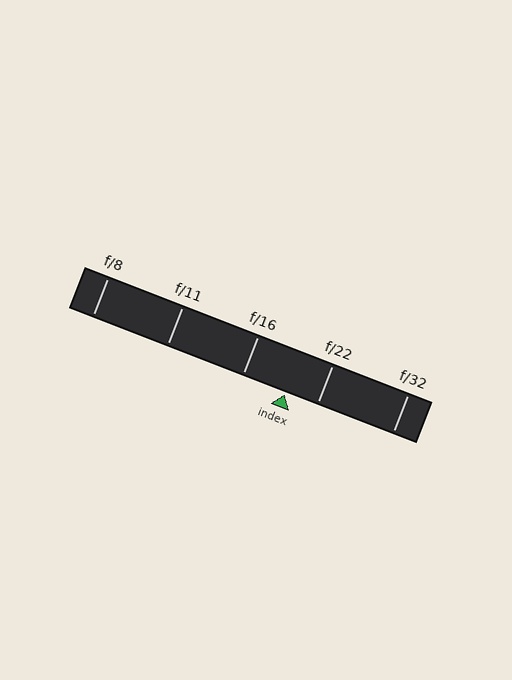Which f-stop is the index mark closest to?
The index mark is closest to f/22.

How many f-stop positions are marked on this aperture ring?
There are 5 f-stop positions marked.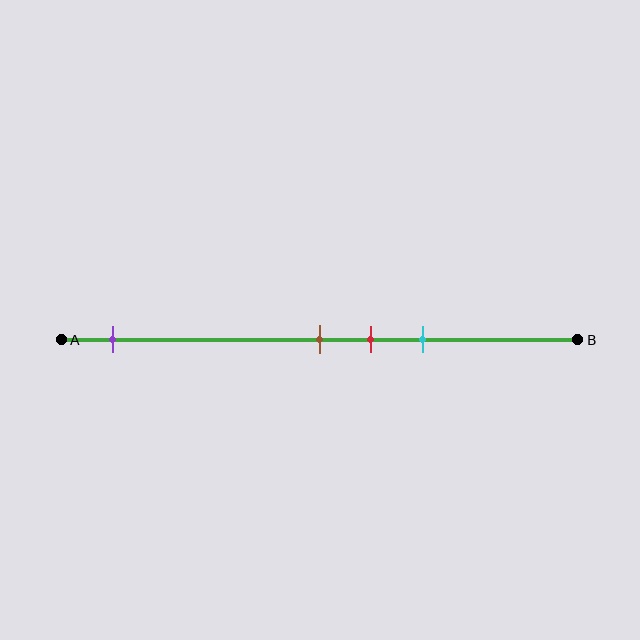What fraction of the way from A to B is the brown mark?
The brown mark is approximately 50% (0.5) of the way from A to B.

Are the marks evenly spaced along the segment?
No, the marks are not evenly spaced.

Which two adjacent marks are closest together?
The brown and red marks are the closest adjacent pair.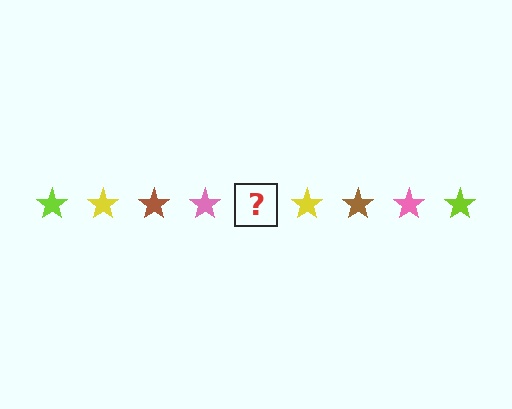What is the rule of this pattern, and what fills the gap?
The rule is that the pattern cycles through lime, yellow, brown, pink stars. The gap should be filled with a lime star.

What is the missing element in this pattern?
The missing element is a lime star.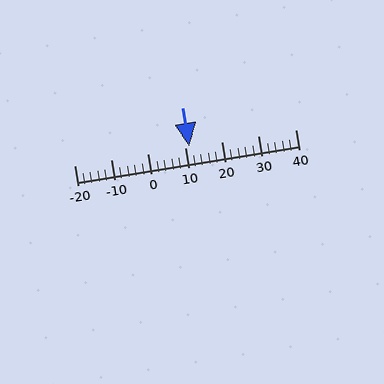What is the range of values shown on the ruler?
The ruler shows values from -20 to 40.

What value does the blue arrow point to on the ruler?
The blue arrow points to approximately 11.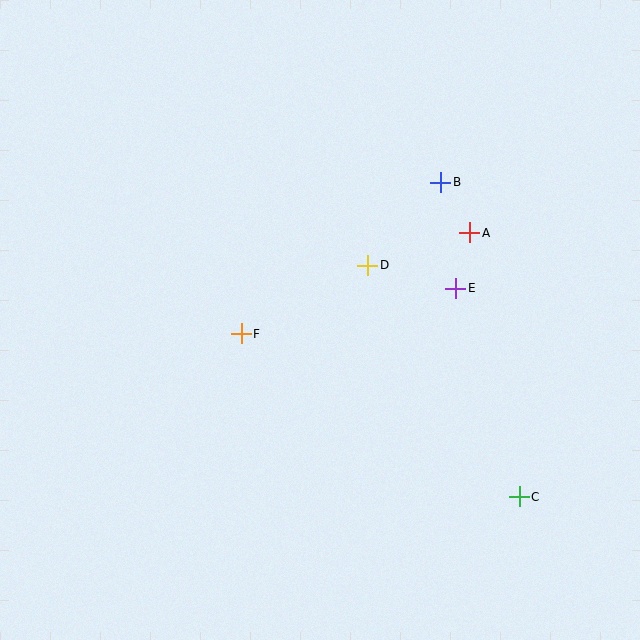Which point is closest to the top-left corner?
Point F is closest to the top-left corner.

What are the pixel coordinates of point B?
Point B is at (441, 182).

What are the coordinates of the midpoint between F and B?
The midpoint between F and B is at (341, 258).